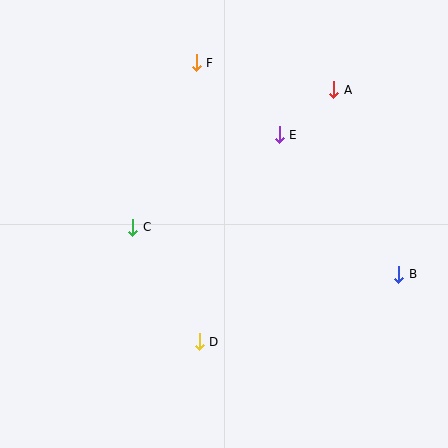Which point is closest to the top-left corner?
Point F is closest to the top-left corner.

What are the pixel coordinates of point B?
Point B is at (399, 274).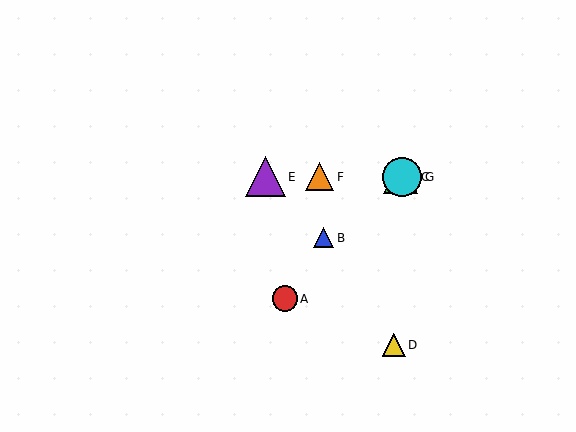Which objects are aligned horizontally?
Objects C, E, F, G are aligned horizontally.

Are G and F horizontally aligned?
Yes, both are at y≈177.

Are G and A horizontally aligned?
No, G is at y≈177 and A is at y≈299.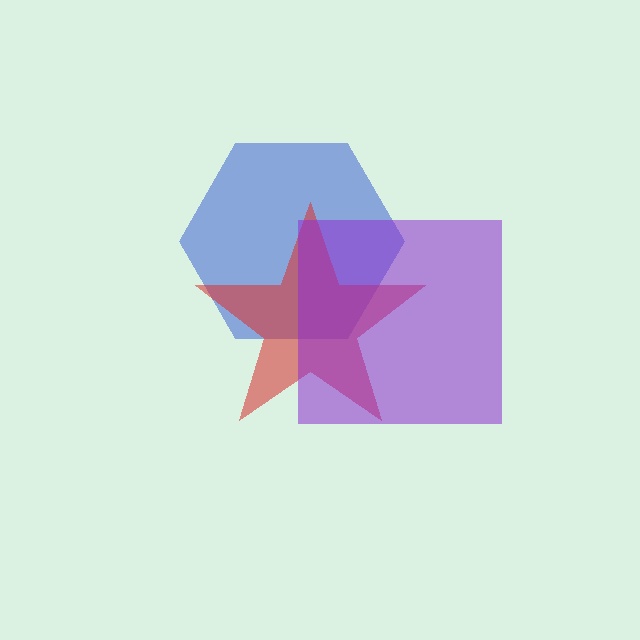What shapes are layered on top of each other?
The layered shapes are: a blue hexagon, a red star, a purple square.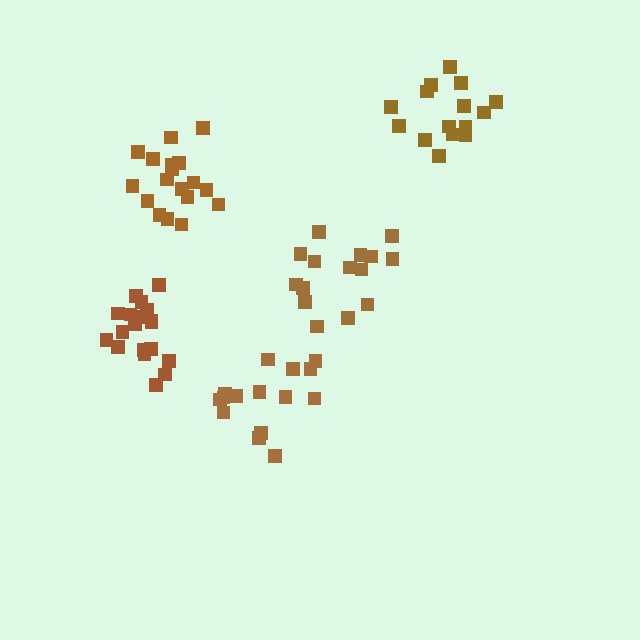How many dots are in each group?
Group 1: 18 dots, Group 2: 15 dots, Group 3: 15 dots, Group 4: 20 dots, Group 5: 15 dots (83 total).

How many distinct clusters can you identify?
There are 5 distinct clusters.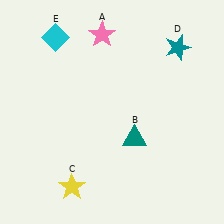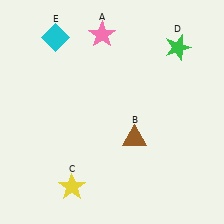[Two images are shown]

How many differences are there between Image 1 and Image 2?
There are 2 differences between the two images.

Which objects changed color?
B changed from teal to brown. D changed from teal to green.